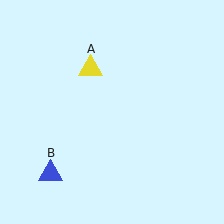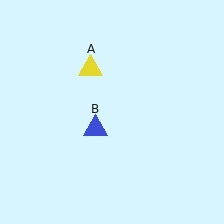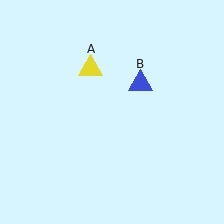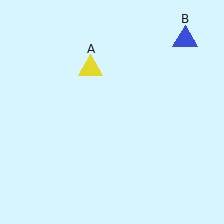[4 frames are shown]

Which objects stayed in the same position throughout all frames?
Yellow triangle (object A) remained stationary.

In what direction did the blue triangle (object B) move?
The blue triangle (object B) moved up and to the right.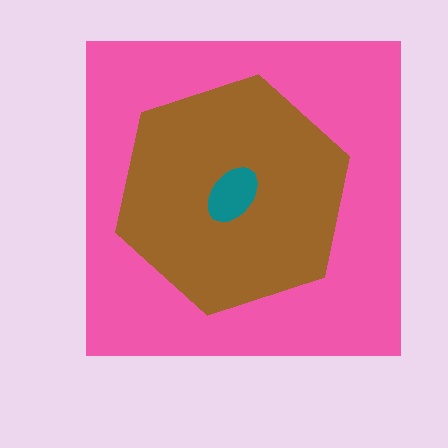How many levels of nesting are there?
3.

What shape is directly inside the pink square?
The brown hexagon.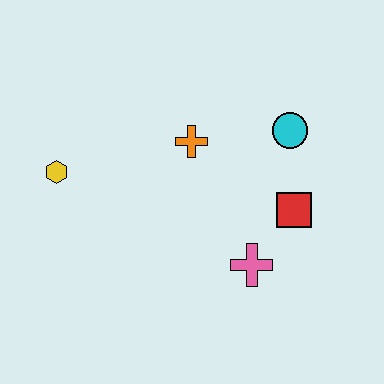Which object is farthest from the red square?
The yellow hexagon is farthest from the red square.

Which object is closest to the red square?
The pink cross is closest to the red square.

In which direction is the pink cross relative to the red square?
The pink cross is below the red square.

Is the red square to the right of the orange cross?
Yes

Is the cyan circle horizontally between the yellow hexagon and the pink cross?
No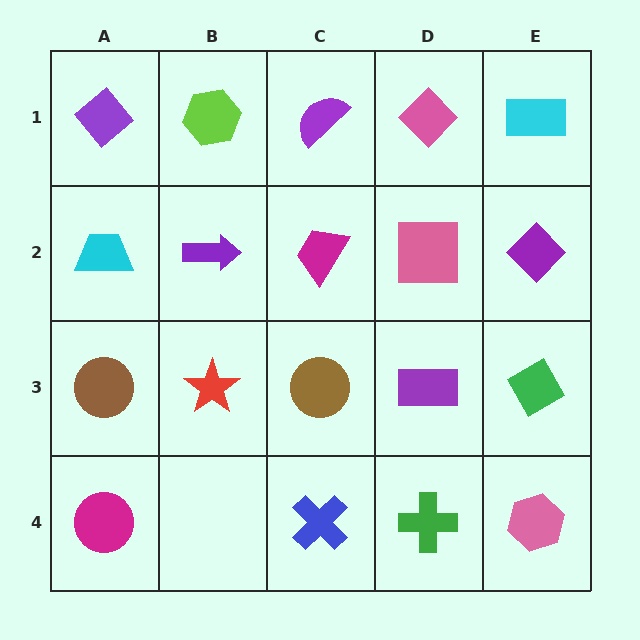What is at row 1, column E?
A cyan rectangle.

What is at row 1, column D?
A pink diamond.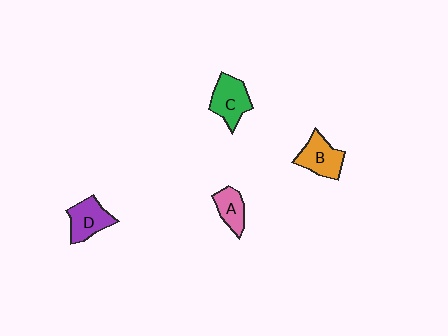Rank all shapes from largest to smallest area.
From largest to smallest: C (green), B (orange), D (purple), A (pink).